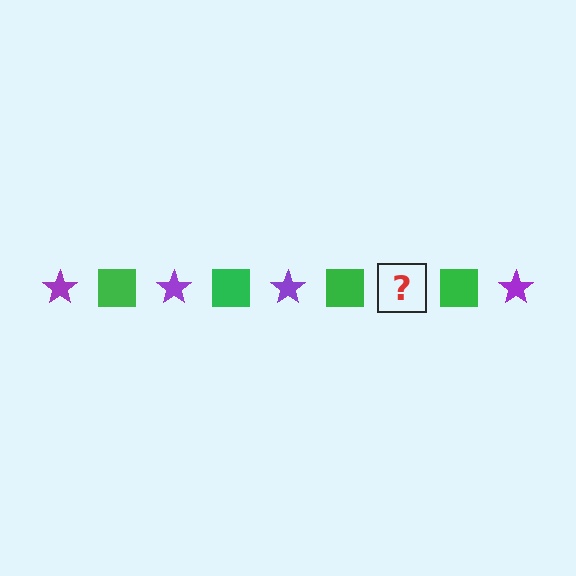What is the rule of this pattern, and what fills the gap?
The rule is that the pattern alternates between purple star and green square. The gap should be filled with a purple star.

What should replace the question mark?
The question mark should be replaced with a purple star.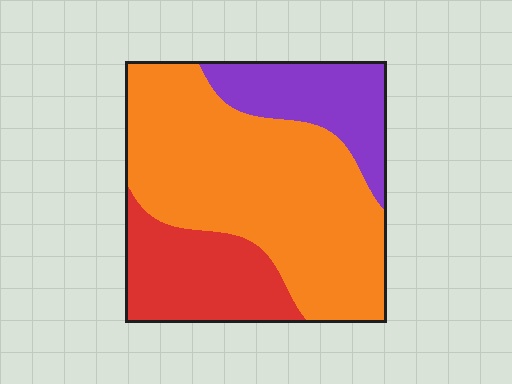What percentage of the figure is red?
Red takes up about one fifth (1/5) of the figure.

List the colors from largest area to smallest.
From largest to smallest: orange, red, purple.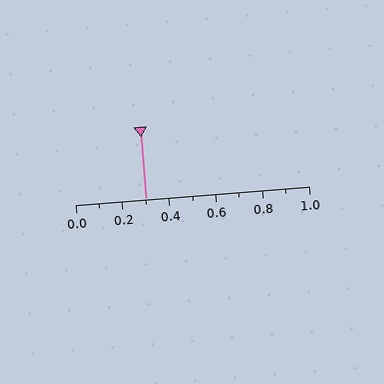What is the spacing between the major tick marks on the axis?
The major ticks are spaced 0.2 apart.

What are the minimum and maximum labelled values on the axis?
The axis runs from 0.0 to 1.0.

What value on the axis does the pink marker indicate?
The marker indicates approximately 0.3.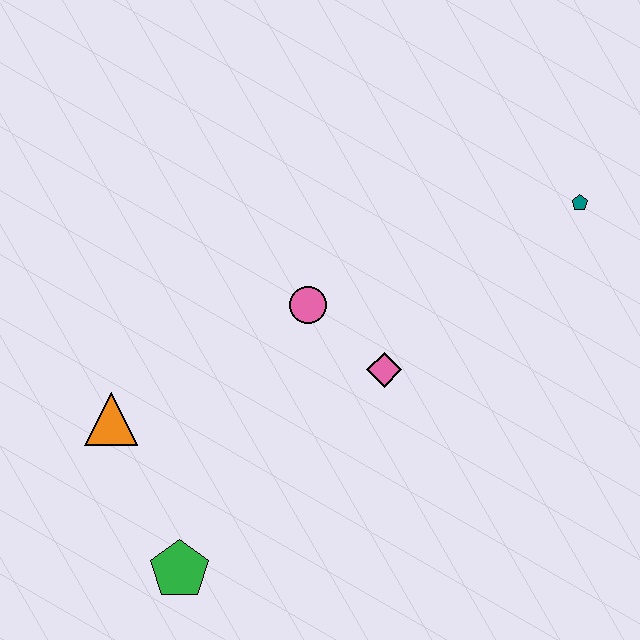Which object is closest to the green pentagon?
The orange triangle is closest to the green pentagon.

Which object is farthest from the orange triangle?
The teal pentagon is farthest from the orange triangle.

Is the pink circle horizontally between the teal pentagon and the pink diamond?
No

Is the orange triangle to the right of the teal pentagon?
No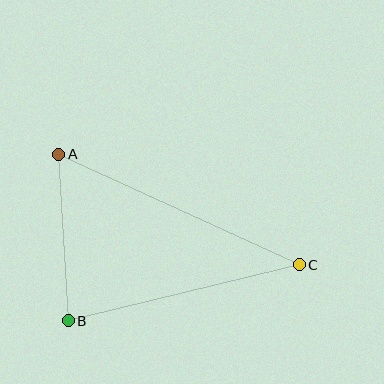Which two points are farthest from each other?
Points A and C are farthest from each other.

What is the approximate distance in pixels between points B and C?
The distance between B and C is approximately 238 pixels.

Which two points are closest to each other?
Points A and B are closest to each other.